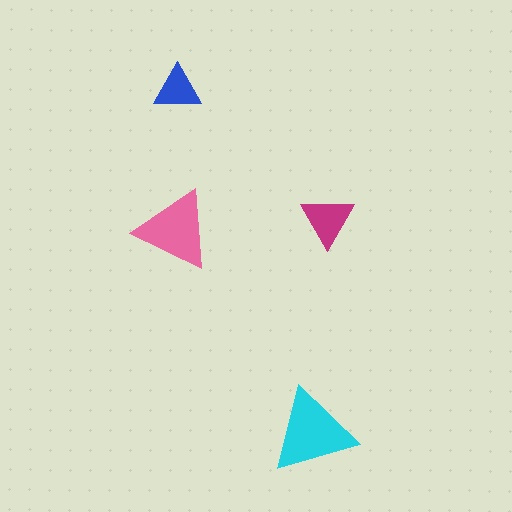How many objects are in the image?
There are 4 objects in the image.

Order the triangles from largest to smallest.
the cyan one, the pink one, the magenta one, the blue one.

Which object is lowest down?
The cyan triangle is bottommost.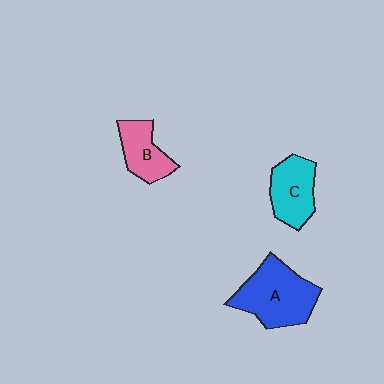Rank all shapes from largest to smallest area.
From largest to smallest: A (blue), C (cyan), B (pink).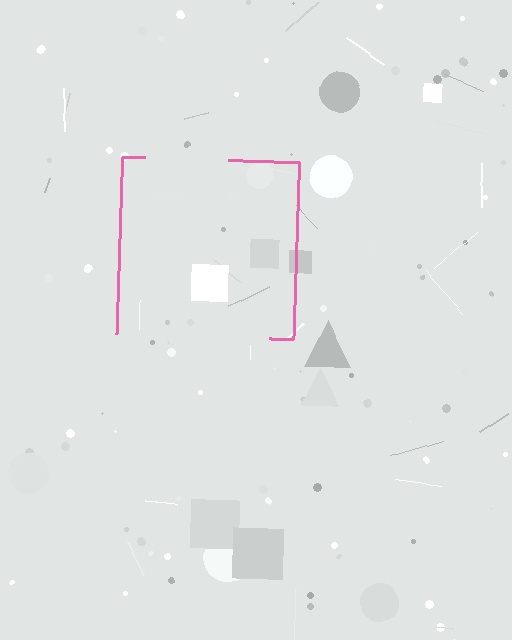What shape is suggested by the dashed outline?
The dashed outline suggests a square.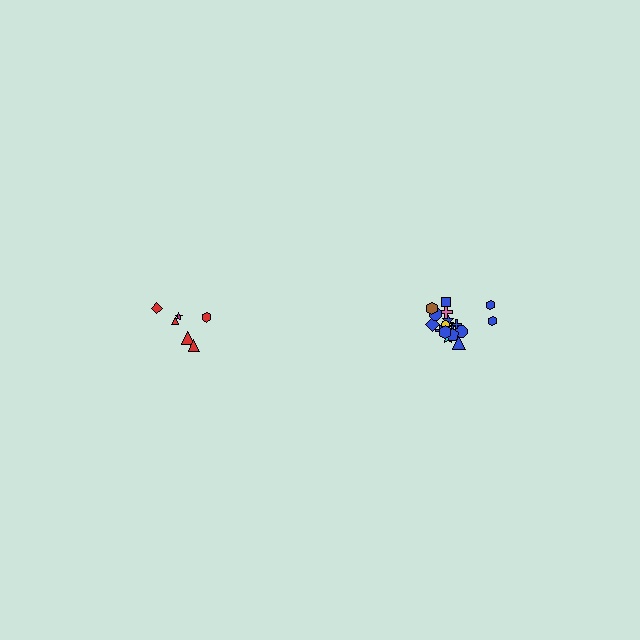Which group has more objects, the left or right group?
The right group.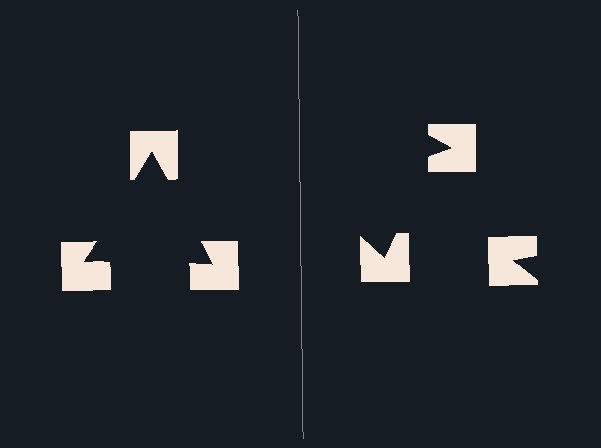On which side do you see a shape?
An illusory triangle appears on the left side. On the right side the wedge cuts are rotated, so no coherent shape forms.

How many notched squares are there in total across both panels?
6 — 3 on each side.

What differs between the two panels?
The notched squares are positioned identically on both sides; only the wedge orientations differ. On the left they align to a triangle; on the right they are misaligned.